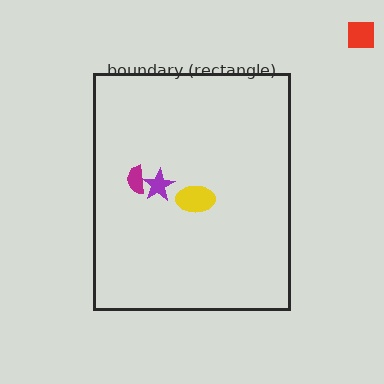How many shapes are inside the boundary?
3 inside, 1 outside.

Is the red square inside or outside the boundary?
Outside.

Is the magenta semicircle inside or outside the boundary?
Inside.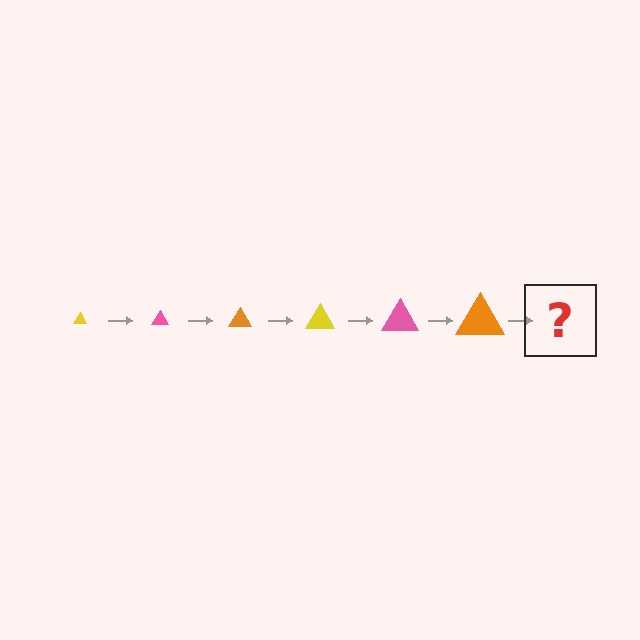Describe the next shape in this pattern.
It should be a yellow triangle, larger than the previous one.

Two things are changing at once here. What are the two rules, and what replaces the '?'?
The two rules are that the triangle grows larger each step and the color cycles through yellow, pink, and orange. The '?' should be a yellow triangle, larger than the previous one.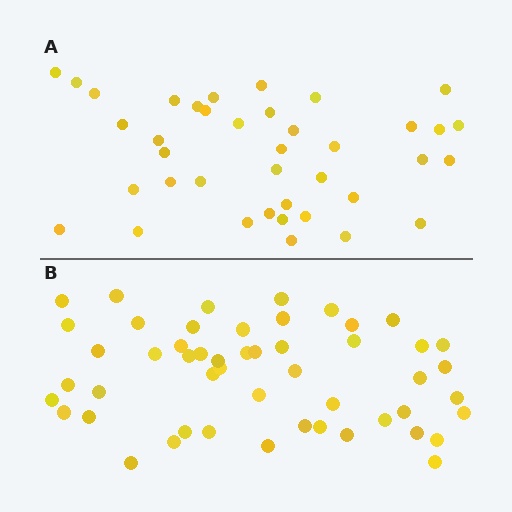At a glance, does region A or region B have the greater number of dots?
Region B (the bottom region) has more dots.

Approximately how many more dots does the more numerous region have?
Region B has roughly 12 or so more dots than region A.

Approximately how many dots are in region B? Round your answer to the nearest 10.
About 50 dots. (The exact count is 51, which rounds to 50.)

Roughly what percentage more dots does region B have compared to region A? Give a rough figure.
About 30% more.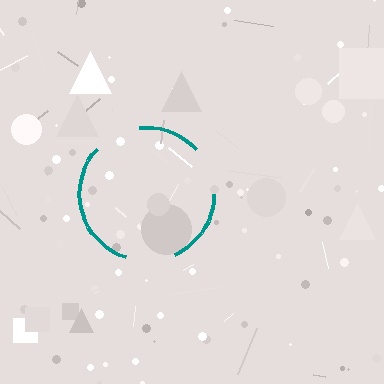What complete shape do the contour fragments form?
The contour fragments form a circle.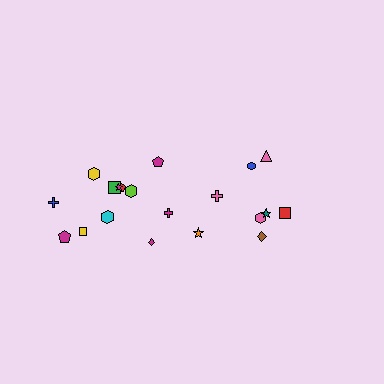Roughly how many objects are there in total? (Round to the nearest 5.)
Roughly 20 objects in total.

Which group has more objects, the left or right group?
The left group.